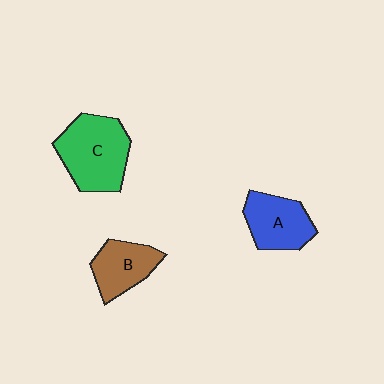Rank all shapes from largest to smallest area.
From largest to smallest: C (green), A (blue), B (brown).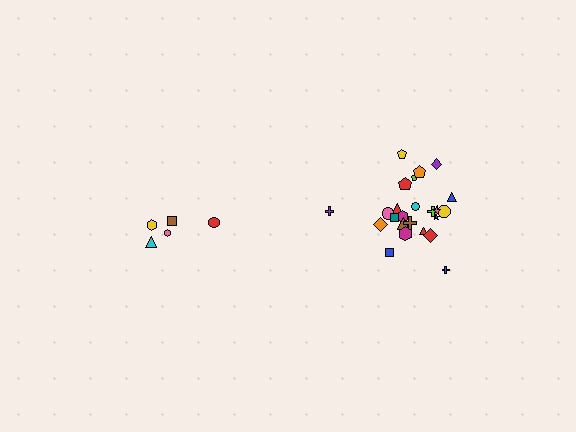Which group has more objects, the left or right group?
The right group.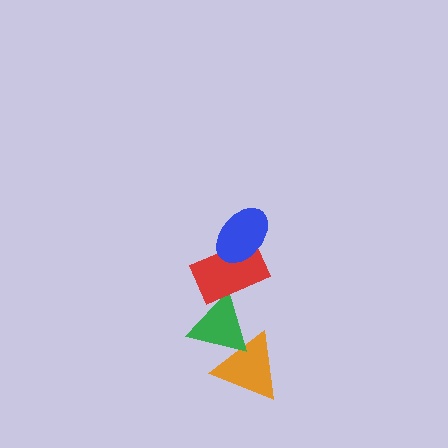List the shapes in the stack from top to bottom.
From top to bottom: the blue ellipse, the red rectangle, the green triangle, the orange triangle.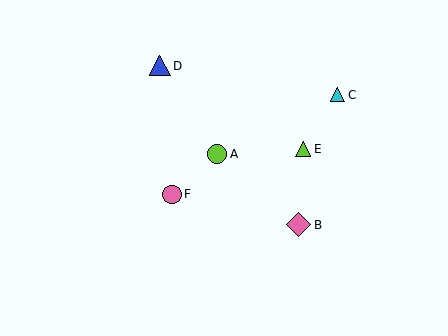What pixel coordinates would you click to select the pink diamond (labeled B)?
Click at (298, 225) to select the pink diamond B.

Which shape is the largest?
The pink diamond (labeled B) is the largest.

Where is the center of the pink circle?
The center of the pink circle is at (172, 194).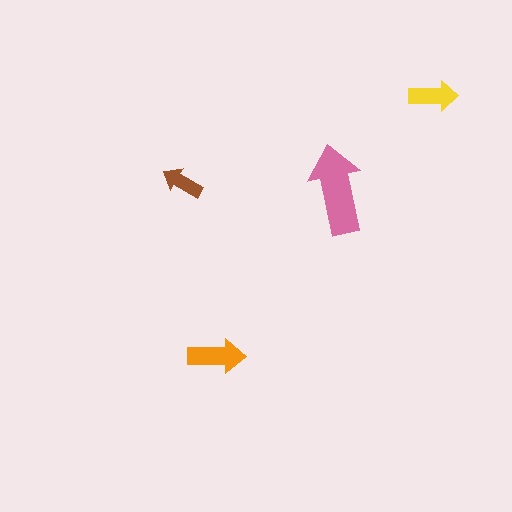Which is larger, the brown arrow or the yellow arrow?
The yellow one.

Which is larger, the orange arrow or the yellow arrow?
The orange one.